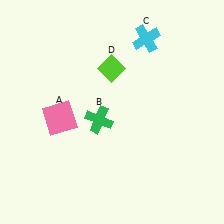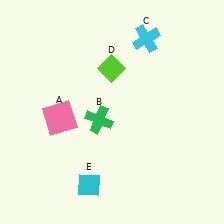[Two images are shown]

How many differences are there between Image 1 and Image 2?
There is 1 difference between the two images.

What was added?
A cyan diamond (E) was added in Image 2.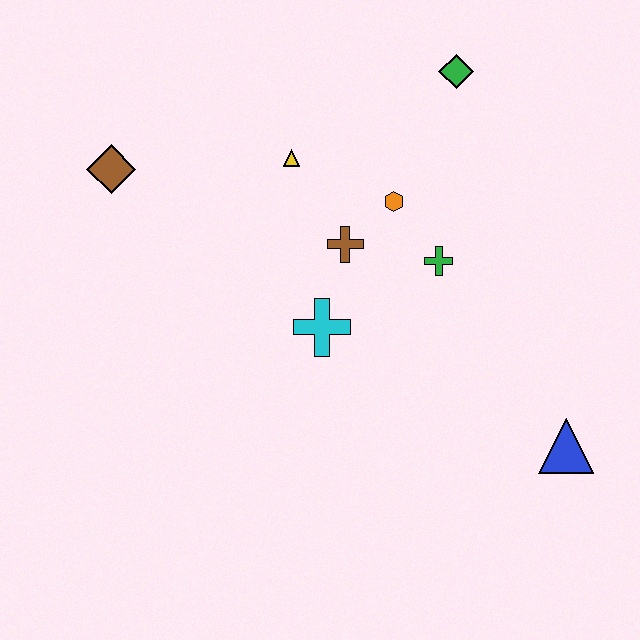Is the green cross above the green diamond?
No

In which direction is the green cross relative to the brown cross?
The green cross is to the right of the brown cross.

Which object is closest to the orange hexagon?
The brown cross is closest to the orange hexagon.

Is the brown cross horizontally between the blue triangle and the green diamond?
No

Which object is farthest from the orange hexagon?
The blue triangle is farthest from the orange hexagon.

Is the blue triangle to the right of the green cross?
Yes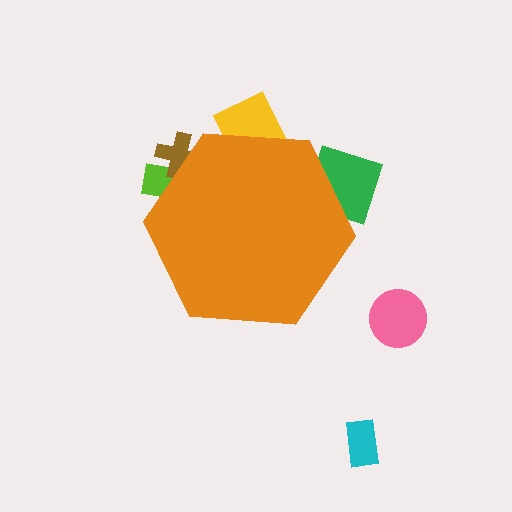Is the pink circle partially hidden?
No, the pink circle is fully visible.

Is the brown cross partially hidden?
Yes, the brown cross is partially hidden behind the orange hexagon.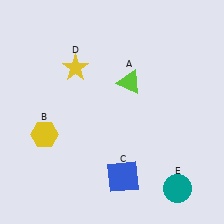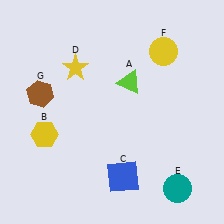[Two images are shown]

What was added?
A yellow circle (F), a brown hexagon (G) were added in Image 2.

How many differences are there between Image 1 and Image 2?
There are 2 differences between the two images.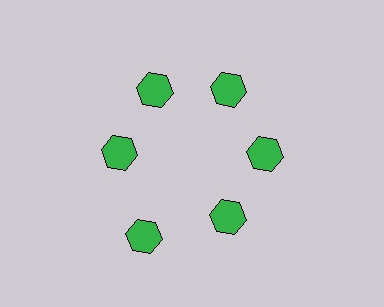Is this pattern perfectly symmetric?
No. The 6 green hexagons are arranged in a ring, but one element near the 7 o'clock position is pushed outward from the center, breaking the 6-fold rotational symmetry.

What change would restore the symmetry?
The symmetry would be restored by moving it inward, back onto the ring so that all 6 hexagons sit at equal angles and equal distance from the center.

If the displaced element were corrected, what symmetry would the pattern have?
It would have 6-fold rotational symmetry — the pattern would map onto itself every 60 degrees.